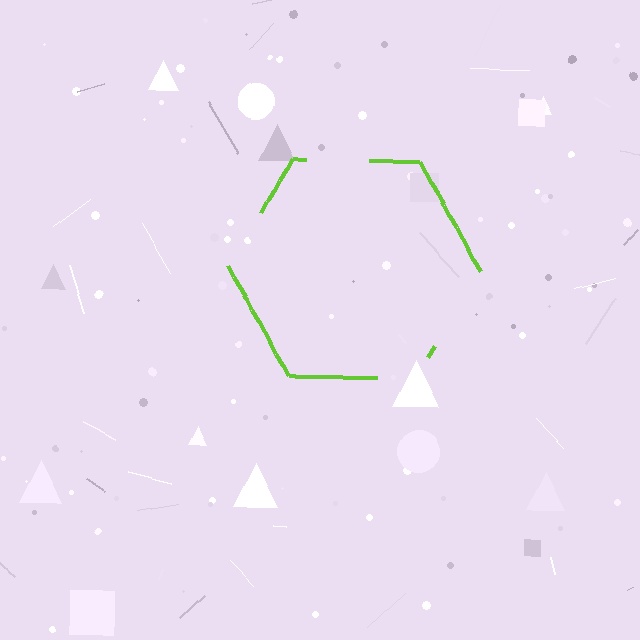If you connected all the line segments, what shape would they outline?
They would outline a hexagon.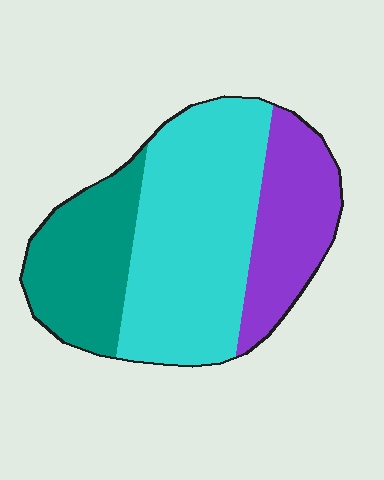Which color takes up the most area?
Cyan, at roughly 50%.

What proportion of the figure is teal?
Teal covers 26% of the figure.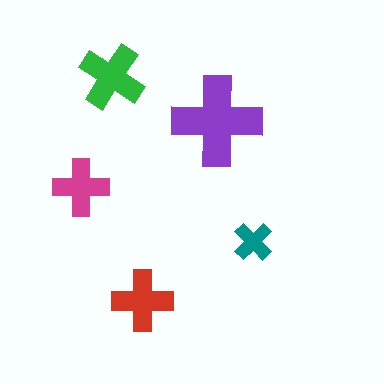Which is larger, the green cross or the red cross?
The green one.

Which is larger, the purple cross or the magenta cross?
The purple one.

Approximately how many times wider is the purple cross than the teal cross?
About 2.5 times wider.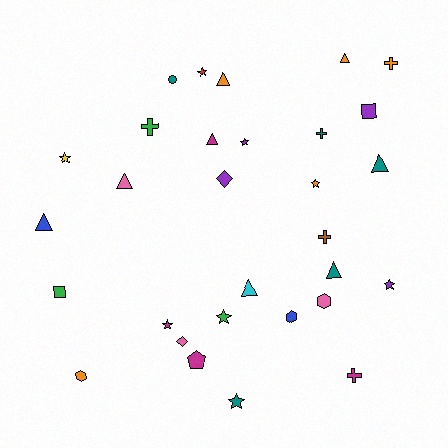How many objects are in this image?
There are 30 objects.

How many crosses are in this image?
There are 5 crosses.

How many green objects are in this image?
There are 3 green objects.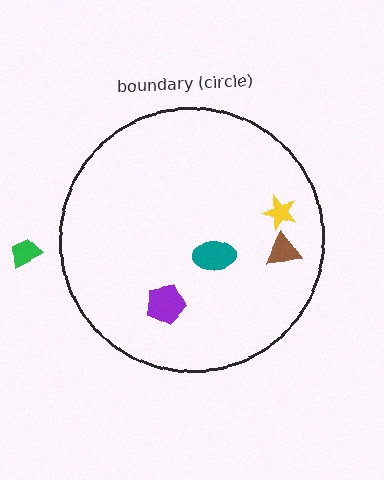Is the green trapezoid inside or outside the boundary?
Outside.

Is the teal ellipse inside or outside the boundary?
Inside.